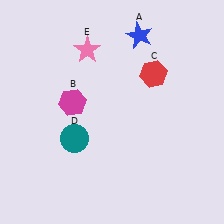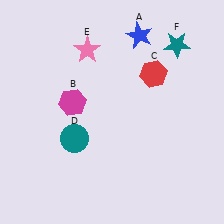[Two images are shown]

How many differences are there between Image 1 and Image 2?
There is 1 difference between the two images.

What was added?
A teal star (F) was added in Image 2.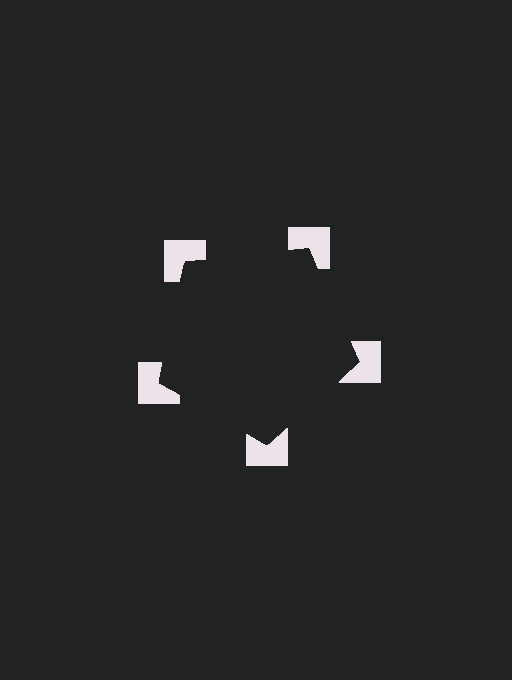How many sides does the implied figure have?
5 sides.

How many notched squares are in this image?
There are 5 — one at each vertex of the illusory pentagon.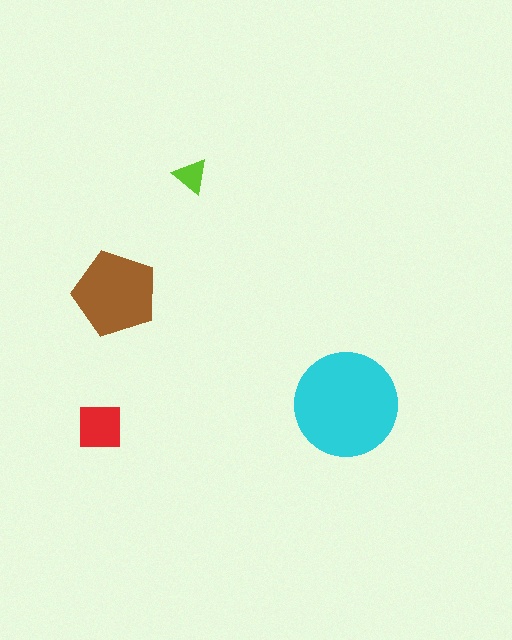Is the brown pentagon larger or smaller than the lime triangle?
Larger.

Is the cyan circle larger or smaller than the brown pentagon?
Larger.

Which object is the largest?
The cyan circle.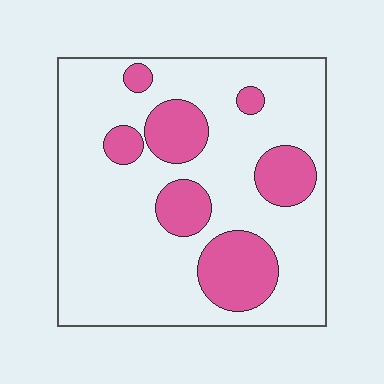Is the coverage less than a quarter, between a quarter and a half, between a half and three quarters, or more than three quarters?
Less than a quarter.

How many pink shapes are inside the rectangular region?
7.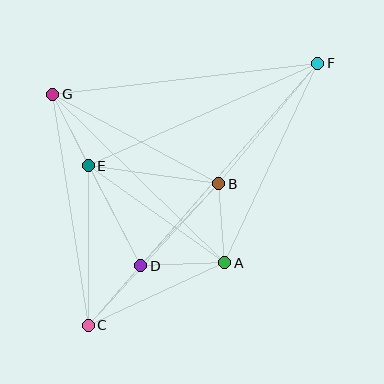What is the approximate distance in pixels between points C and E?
The distance between C and E is approximately 159 pixels.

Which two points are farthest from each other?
Points C and F are farthest from each other.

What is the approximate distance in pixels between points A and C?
The distance between A and C is approximately 150 pixels.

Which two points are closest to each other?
Points A and B are closest to each other.